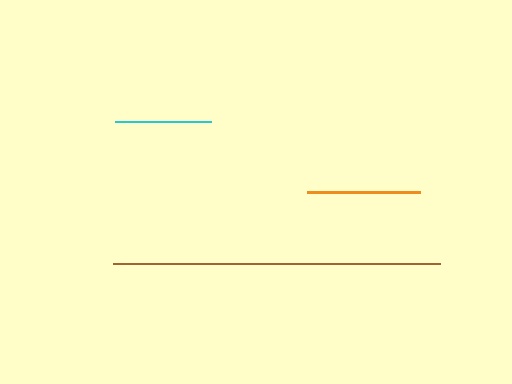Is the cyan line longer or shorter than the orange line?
The orange line is longer than the cyan line.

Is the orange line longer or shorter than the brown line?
The brown line is longer than the orange line.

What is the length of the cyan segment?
The cyan segment is approximately 96 pixels long.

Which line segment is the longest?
The brown line is the longest at approximately 328 pixels.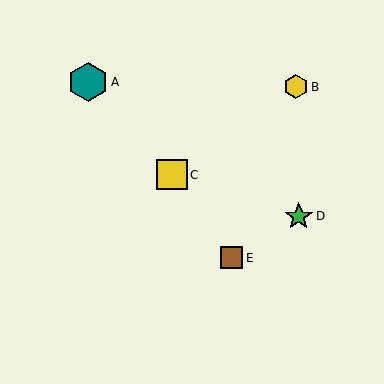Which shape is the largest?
The teal hexagon (labeled A) is the largest.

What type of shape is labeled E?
Shape E is a brown square.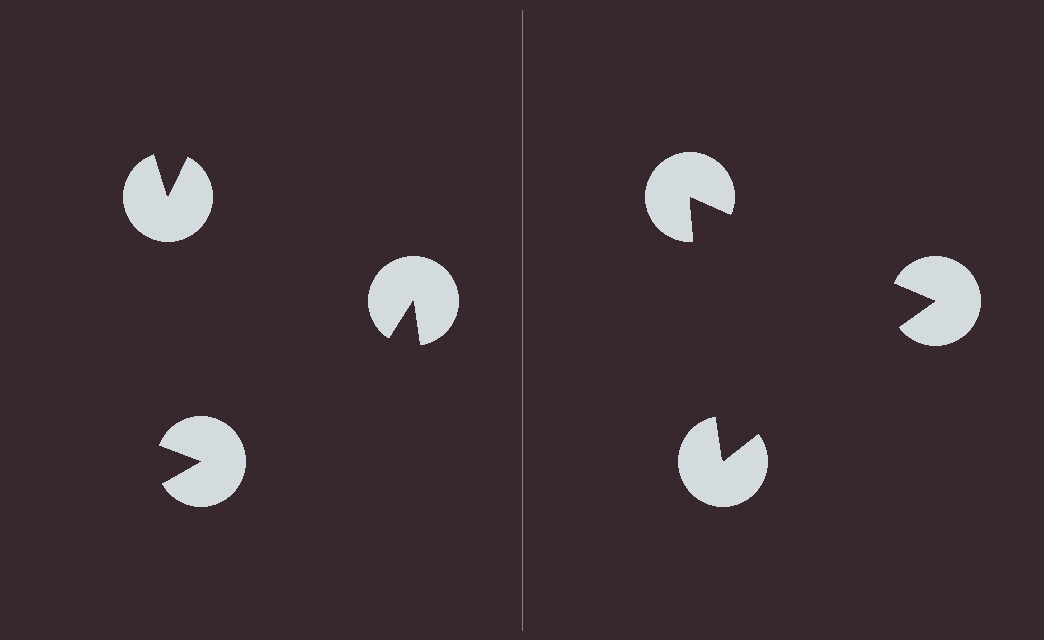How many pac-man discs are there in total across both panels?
6 — 3 on each side.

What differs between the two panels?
The pac-man discs are positioned identically on both sides; only the wedge orientations differ. On the right they align to a triangle; on the left they are misaligned.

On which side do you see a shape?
An illusory triangle appears on the right side. On the left side the wedge cuts are rotated, so no coherent shape forms.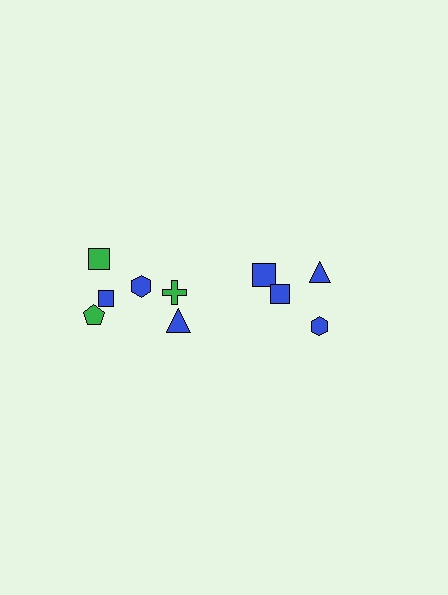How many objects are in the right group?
There are 4 objects.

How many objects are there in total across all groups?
There are 10 objects.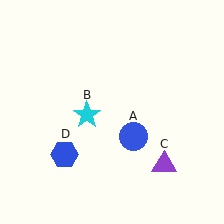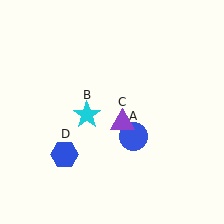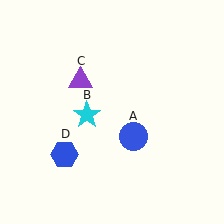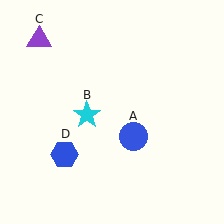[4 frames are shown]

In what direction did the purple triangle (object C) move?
The purple triangle (object C) moved up and to the left.